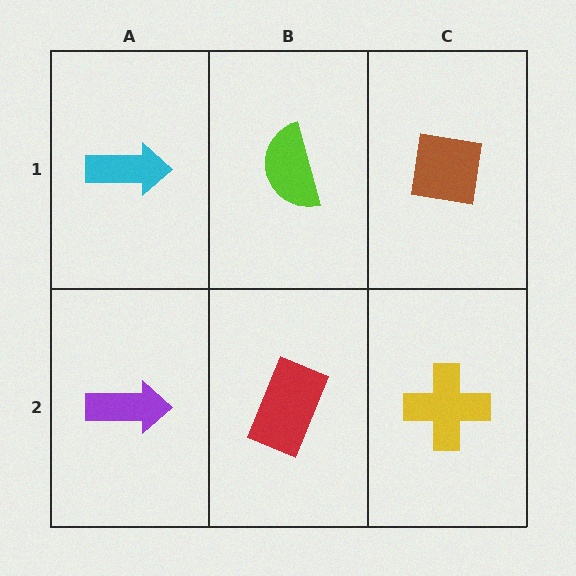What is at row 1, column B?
A lime semicircle.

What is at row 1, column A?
A cyan arrow.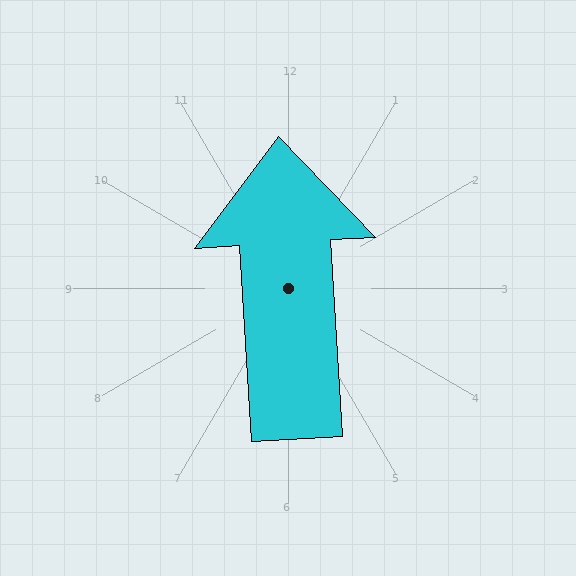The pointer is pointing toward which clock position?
Roughly 12 o'clock.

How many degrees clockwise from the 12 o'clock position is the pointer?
Approximately 357 degrees.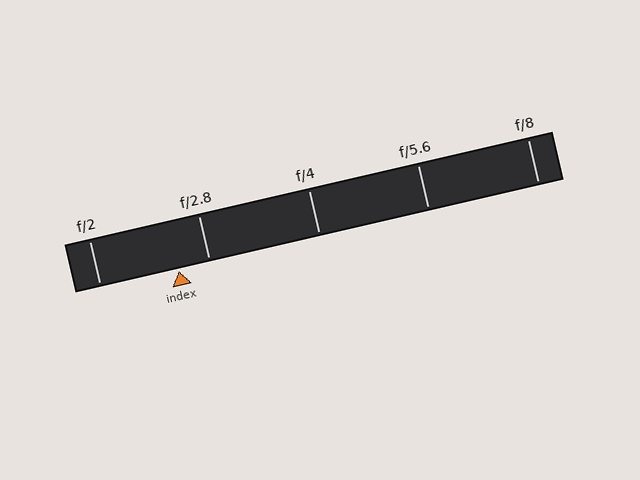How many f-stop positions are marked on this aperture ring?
There are 5 f-stop positions marked.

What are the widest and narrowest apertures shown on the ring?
The widest aperture shown is f/2 and the narrowest is f/8.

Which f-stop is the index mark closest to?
The index mark is closest to f/2.8.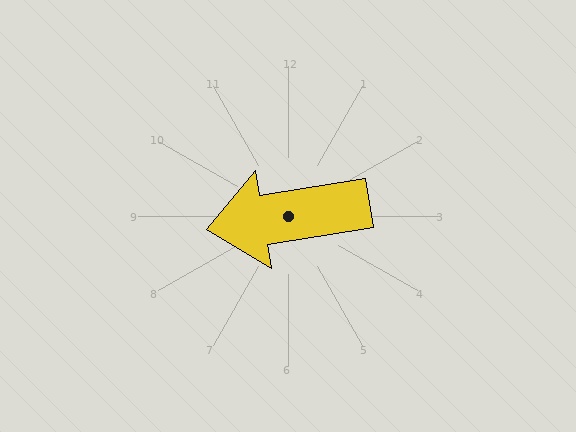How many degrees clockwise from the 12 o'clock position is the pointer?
Approximately 261 degrees.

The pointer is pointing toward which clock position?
Roughly 9 o'clock.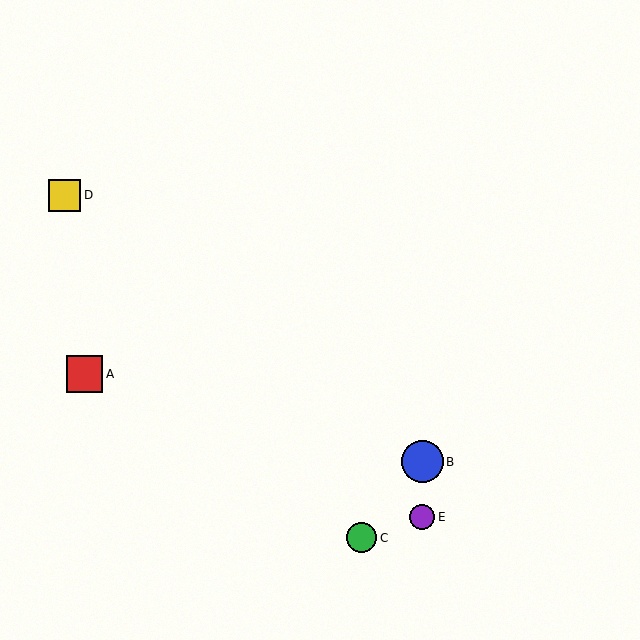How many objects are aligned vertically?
2 objects (B, E) are aligned vertically.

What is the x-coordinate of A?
Object A is at x≈85.